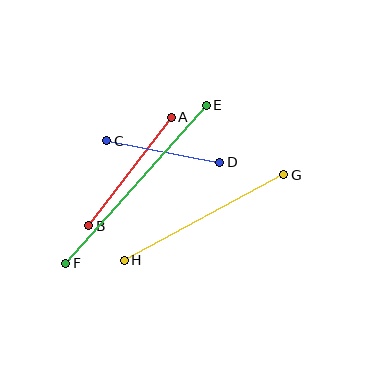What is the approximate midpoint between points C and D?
The midpoint is at approximately (163, 152) pixels.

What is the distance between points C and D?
The distance is approximately 115 pixels.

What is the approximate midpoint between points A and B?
The midpoint is at approximately (130, 172) pixels.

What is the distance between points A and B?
The distance is approximately 136 pixels.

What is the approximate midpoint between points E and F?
The midpoint is at approximately (136, 184) pixels.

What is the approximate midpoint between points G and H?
The midpoint is at approximately (204, 218) pixels.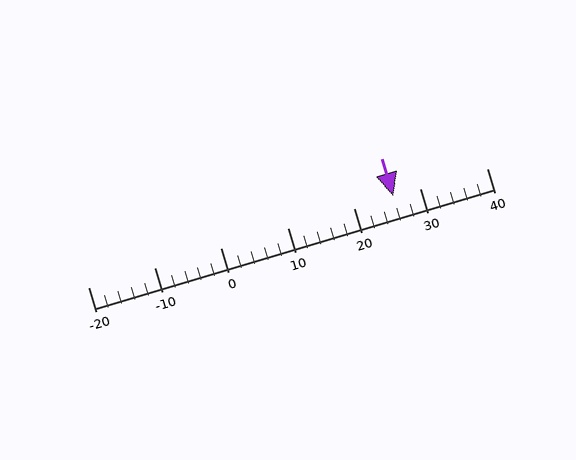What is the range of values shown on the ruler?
The ruler shows values from -20 to 40.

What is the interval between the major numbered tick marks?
The major tick marks are spaced 10 units apart.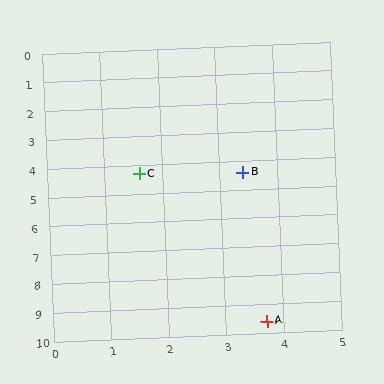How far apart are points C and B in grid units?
Points C and B are about 1.8 grid units apart.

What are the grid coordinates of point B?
Point B is at approximately (3.4, 4.4).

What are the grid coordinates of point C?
Point C is at approximately (1.6, 4.3).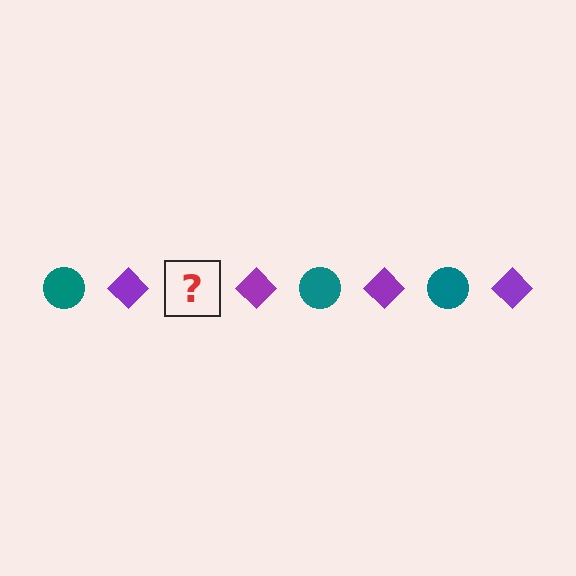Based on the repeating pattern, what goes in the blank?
The blank should be a teal circle.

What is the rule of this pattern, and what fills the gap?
The rule is that the pattern alternates between teal circle and purple diamond. The gap should be filled with a teal circle.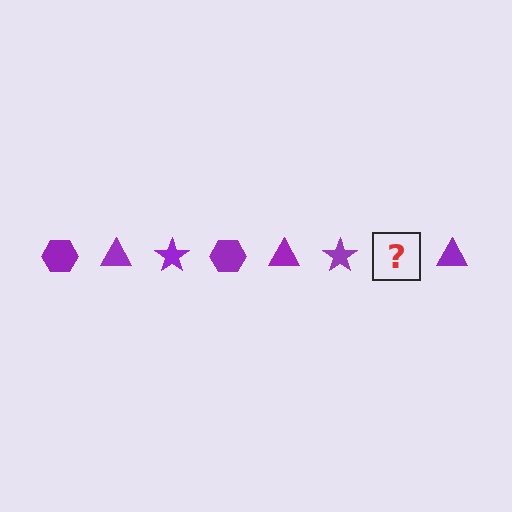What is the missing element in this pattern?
The missing element is a purple hexagon.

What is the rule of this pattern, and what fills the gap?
The rule is that the pattern cycles through hexagon, triangle, star shapes in purple. The gap should be filled with a purple hexagon.